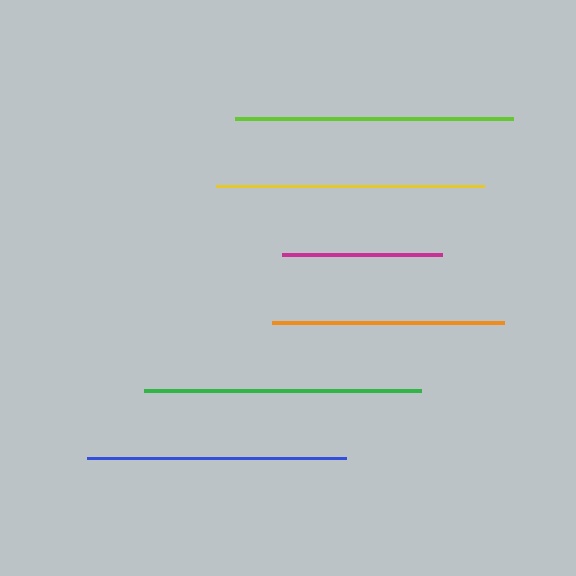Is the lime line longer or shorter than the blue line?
The lime line is longer than the blue line.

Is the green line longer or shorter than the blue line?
The green line is longer than the blue line.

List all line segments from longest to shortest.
From longest to shortest: lime, green, yellow, blue, orange, magenta.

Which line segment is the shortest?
The magenta line is the shortest at approximately 160 pixels.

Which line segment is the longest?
The lime line is the longest at approximately 279 pixels.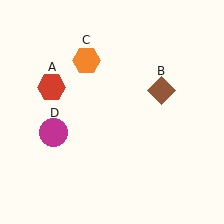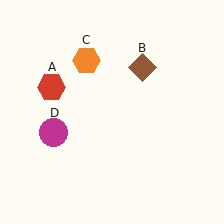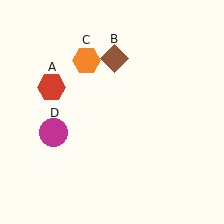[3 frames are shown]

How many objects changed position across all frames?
1 object changed position: brown diamond (object B).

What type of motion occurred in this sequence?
The brown diamond (object B) rotated counterclockwise around the center of the scene.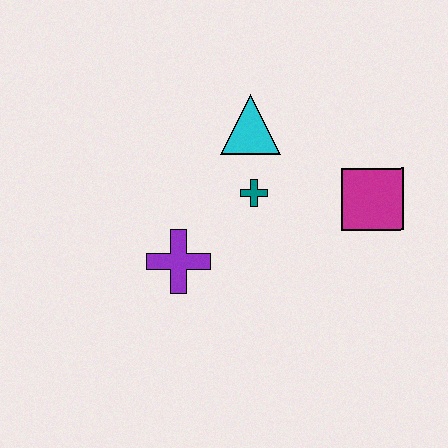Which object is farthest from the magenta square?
The purple cross is farthest from the magenta square.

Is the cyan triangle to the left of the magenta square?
Yes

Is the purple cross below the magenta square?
Yes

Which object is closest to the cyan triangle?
The teal cross is closest to the cyan triangle.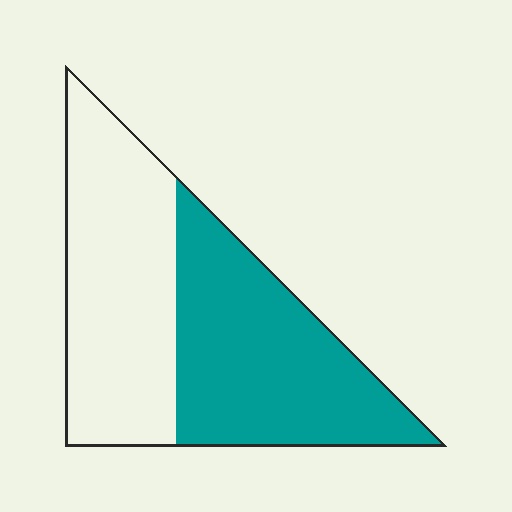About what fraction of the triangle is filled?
About one half (1/2).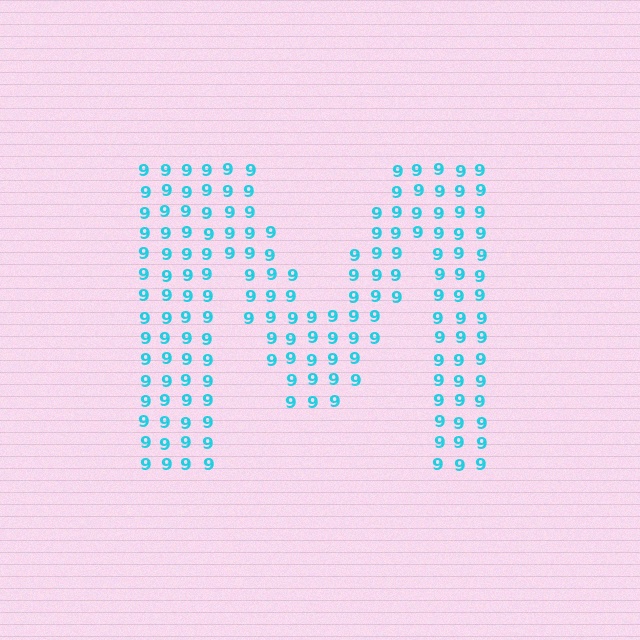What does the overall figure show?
The overall figure shows the letter M.